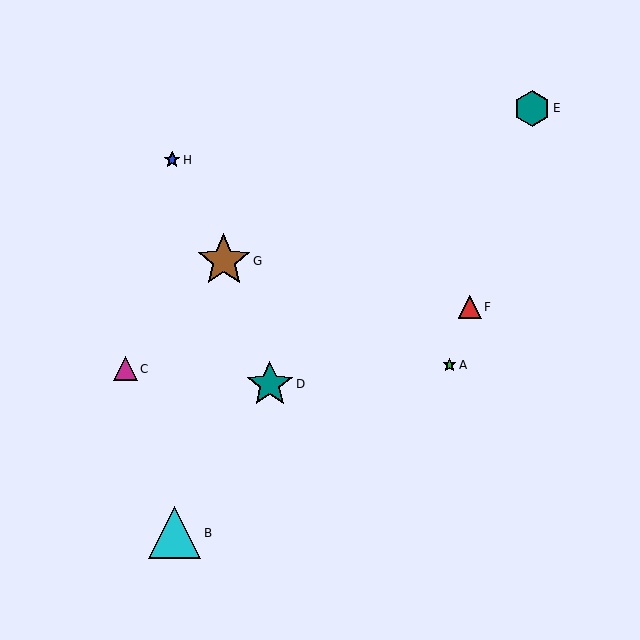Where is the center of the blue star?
The center of the blue star is at (172, 160).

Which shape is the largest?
The brown star (labeled G) is the largest.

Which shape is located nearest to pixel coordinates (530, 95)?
The teal hexagon (labeled E) at (532, 108) is nearest to that location.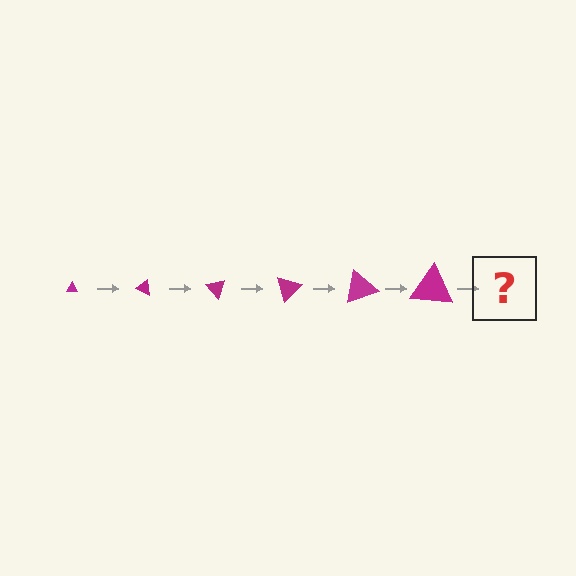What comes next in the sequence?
The next element should be a triangle, larger than the previous one and rotated 150 degrees from the start.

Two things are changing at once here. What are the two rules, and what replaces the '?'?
The two rules are that the triangle grows larger each step and it rotates 25 degrees each step. The '?' should be a triangle, larger than the previous one and rotated 150 degrees from the start.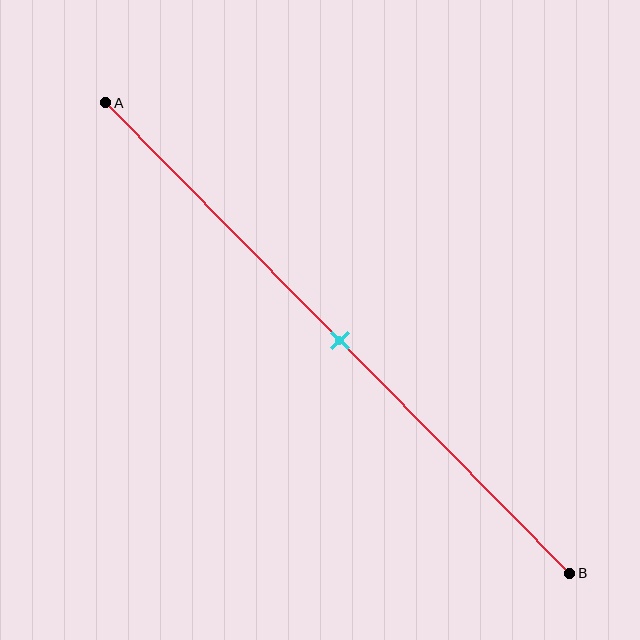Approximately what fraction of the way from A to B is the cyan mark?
The cyan mark is approximately 50% of the way from A to B.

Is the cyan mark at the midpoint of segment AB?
Yes, the mark is approximately at the midpoint.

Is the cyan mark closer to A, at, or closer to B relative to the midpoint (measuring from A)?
The cyan mark is approximately at the midpoint of segment AB.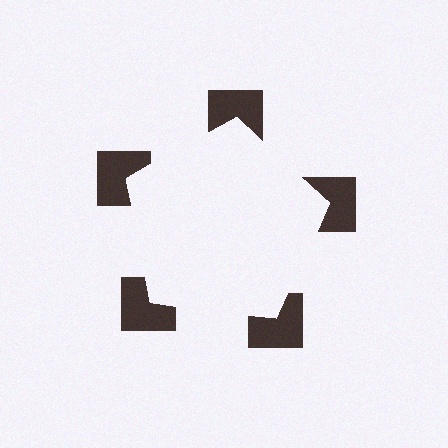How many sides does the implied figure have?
5 sides.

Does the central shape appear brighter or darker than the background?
It typically appears slightly brighter than the background, even though no actual brightness change is drawn.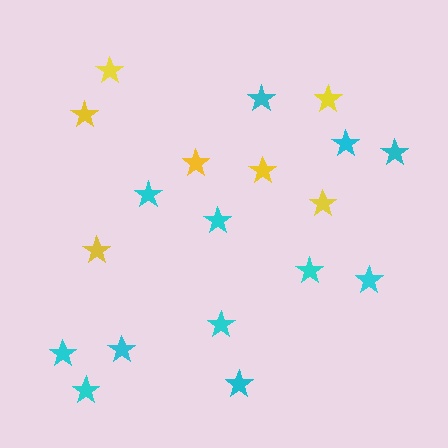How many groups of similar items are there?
There are 2 groups: one group of yellow stars (7) and one group of cyan stars (12).